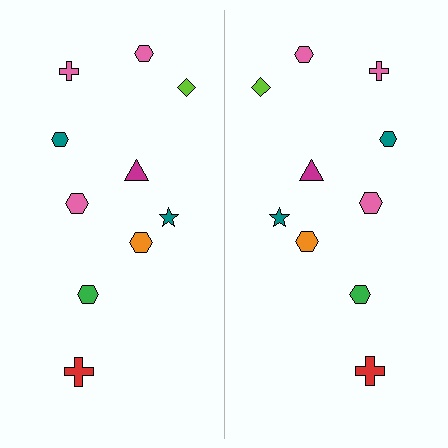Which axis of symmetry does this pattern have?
The pattern has a vertical axis of symmetry running through the center of the image.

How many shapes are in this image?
There are 20 shapes in this image.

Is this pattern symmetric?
Yes, this pattern has bilateral (reflection) symmetry.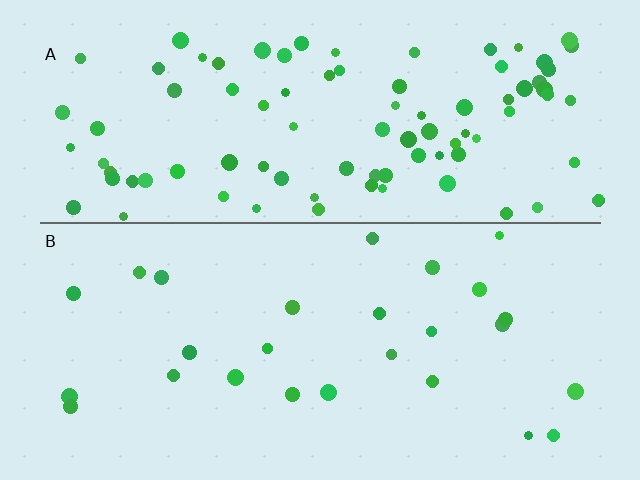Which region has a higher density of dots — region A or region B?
A (the top).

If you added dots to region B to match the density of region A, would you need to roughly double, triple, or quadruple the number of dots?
Approximately quadruple.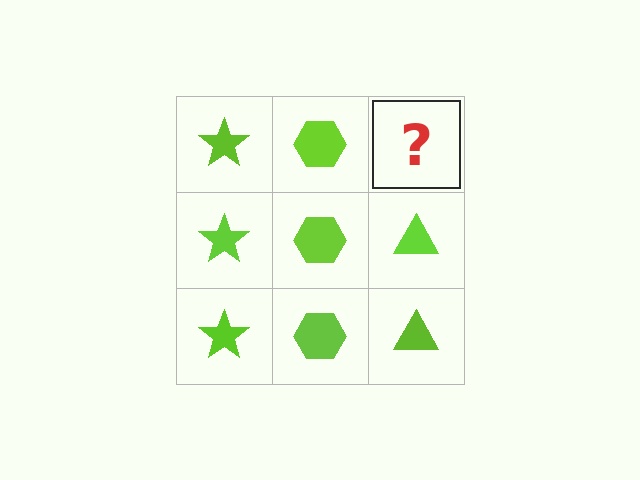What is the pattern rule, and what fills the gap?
The rule is that each column has a consistent shape. The gap should be filled with a lime triangle.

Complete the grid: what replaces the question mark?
The question mark should be replaced with a lime triangle.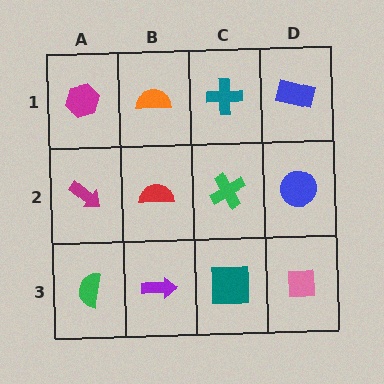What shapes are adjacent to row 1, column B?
A red semicircle (row 2, column B), a magenta hexagon (row 1, column A), a teal cross (row 1, column C).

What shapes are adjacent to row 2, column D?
A blue rectangle (row 1, column D), a pink square (row 3, column D), a green cross (row 2, column C).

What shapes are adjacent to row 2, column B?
An orange semicircle (row 1, column B), a purple arrow (row 3, column B), a magenta arrow (row 2, column A), a green cross (row 2, column C).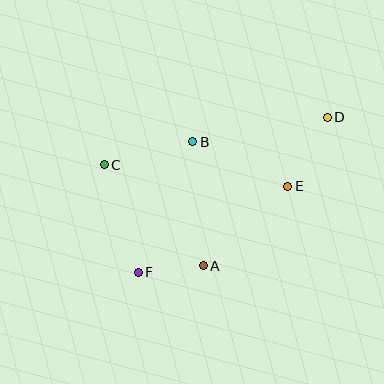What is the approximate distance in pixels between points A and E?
The distance between A and E is approximately 116 pixels.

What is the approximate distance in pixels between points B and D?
The distance between B and D is approximately 137 pixels.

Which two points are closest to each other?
Points A and F are closest to each other.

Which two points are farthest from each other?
Points D and F are farthest from each other.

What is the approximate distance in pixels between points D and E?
The distance between D and E is approximately 79 pixels.